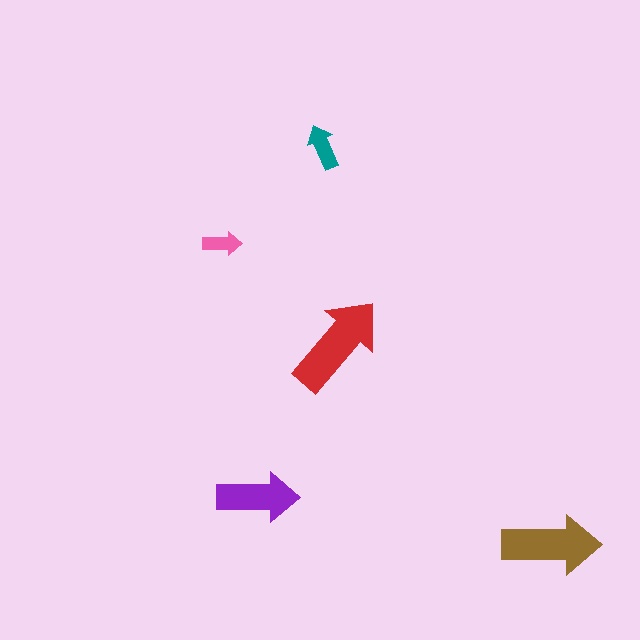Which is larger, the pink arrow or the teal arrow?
The teal one.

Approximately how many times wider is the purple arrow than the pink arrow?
About 2 times wider.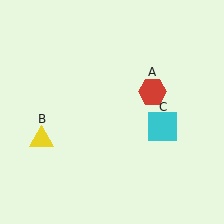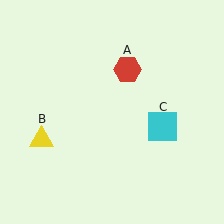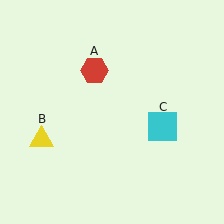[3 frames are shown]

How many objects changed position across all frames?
1 object changed position: red hexagon (object A).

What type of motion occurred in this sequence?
The red hexagon (object A) rotated counterclockwise around the center of the scene.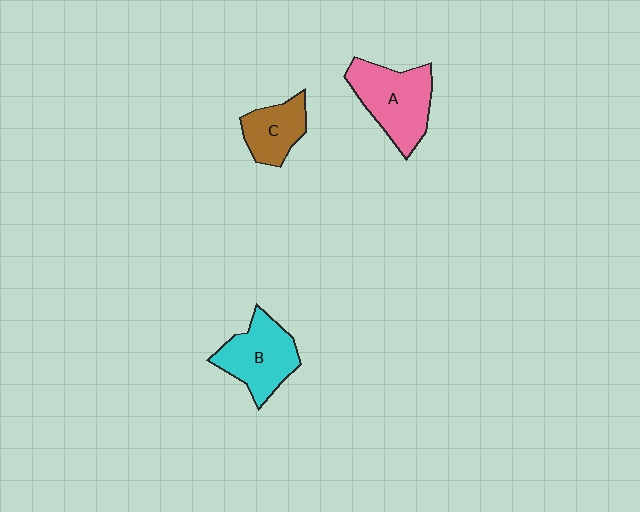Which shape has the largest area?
Shape A (pink).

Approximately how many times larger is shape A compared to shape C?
Approximately 1.6 times.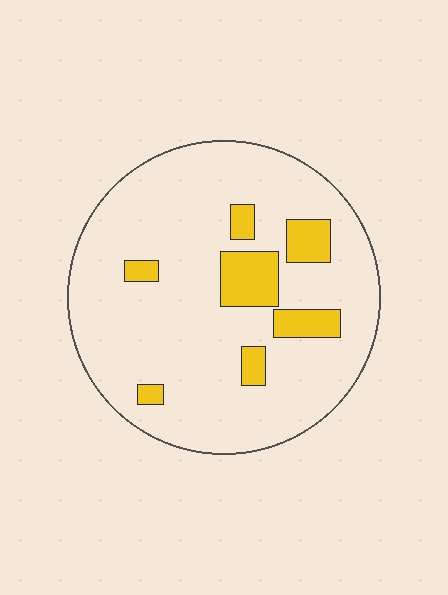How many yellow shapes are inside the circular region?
7.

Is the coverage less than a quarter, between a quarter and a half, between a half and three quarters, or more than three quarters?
Less than a quarter.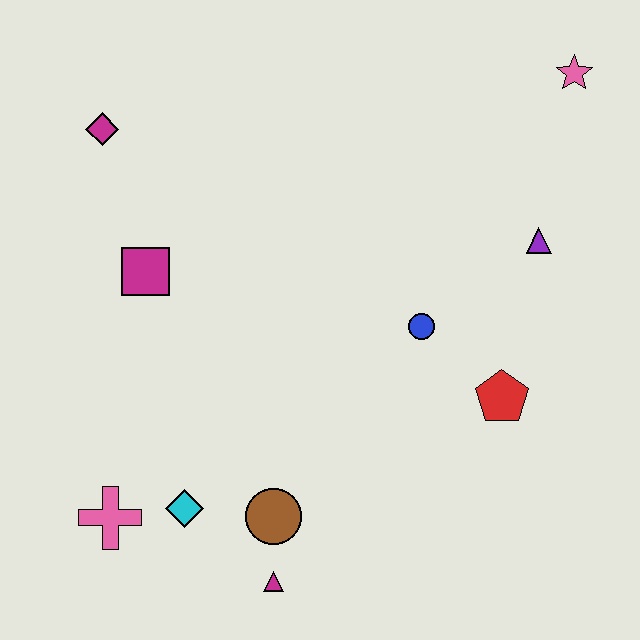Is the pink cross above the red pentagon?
No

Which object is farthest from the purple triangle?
The pink cross is farthest from the purple triangle.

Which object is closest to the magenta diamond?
The magenta square is closest to the magenta diamond.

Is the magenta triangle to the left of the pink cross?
No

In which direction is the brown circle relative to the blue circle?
The brown circle is below the blue circle.